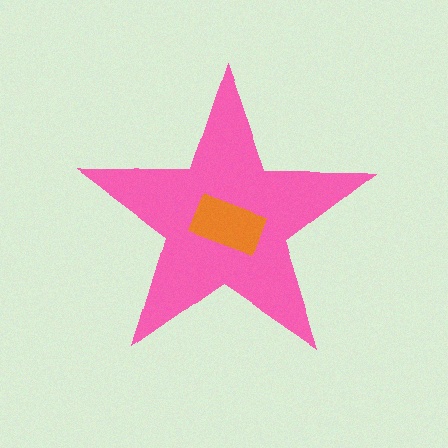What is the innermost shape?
The orange rectangle.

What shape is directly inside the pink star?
The orange rectangle.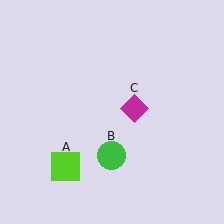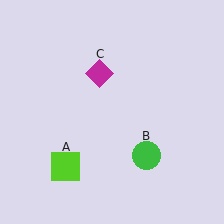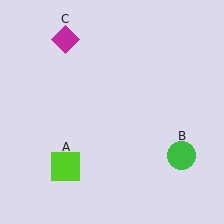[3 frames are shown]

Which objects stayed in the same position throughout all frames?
Lime square (object A) remained stationary.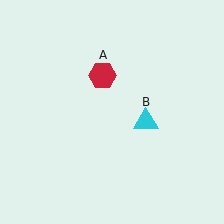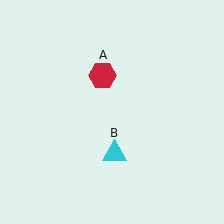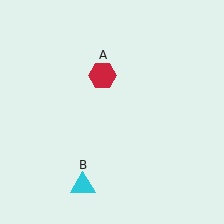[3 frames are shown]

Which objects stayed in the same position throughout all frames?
Red hexagon (object A) remained stationary.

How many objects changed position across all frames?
1 object changed position: cyan triangle (object B).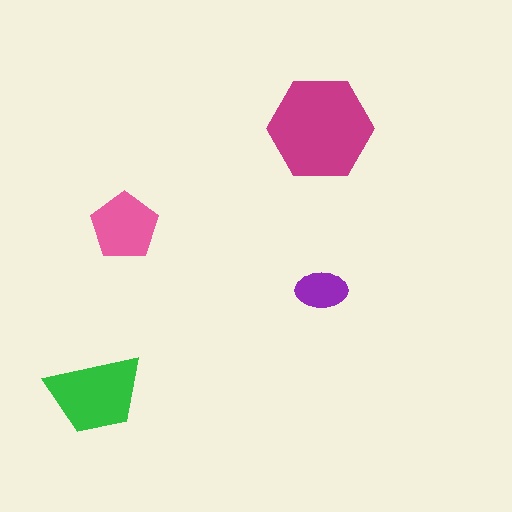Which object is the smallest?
The purple ellipse.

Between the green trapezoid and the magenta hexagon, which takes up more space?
The magenta hexagon.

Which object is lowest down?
The green trapezoid is bottommost.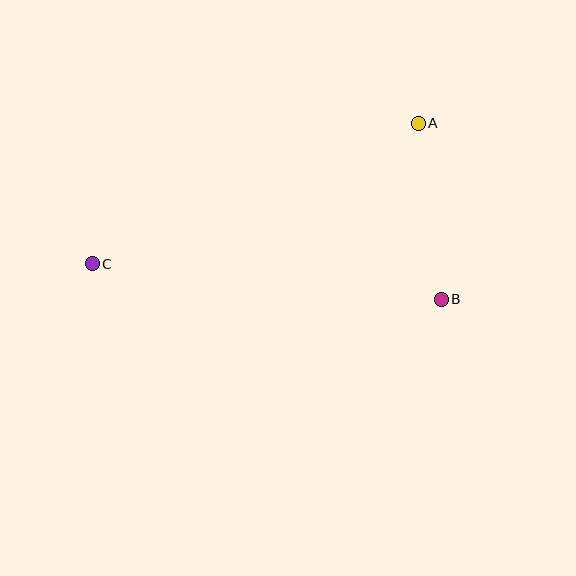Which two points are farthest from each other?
Points A and C are farthest from each other.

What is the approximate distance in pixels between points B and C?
The distance between B and C is approximately 351 pixels.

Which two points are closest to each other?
Points A and B are closest to each other.